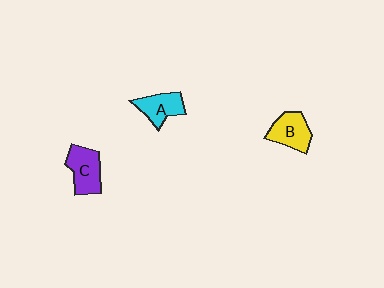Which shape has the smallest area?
Shape A (cyan).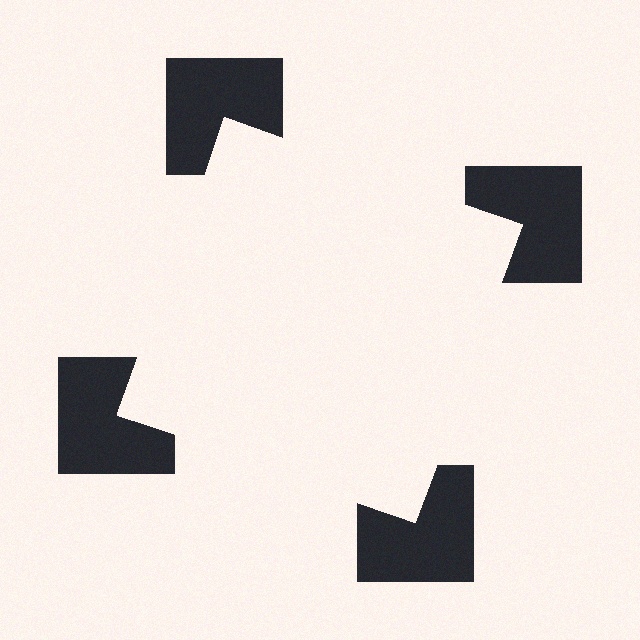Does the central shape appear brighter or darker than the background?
It typically appears slightly brighter than the background, even though no actual brightness change is drawn.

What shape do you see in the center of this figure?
An illusory square — its edges are inferred from the aligned wedge cuts in the notched squares, not physically drawn.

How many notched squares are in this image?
There are 4 — one at each vertex of the illusory square.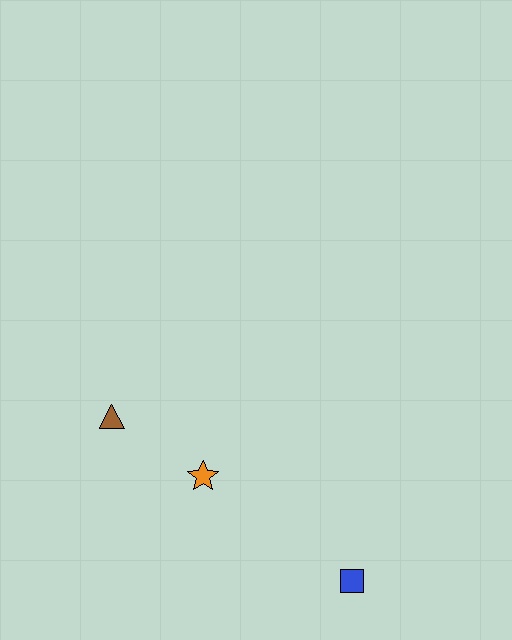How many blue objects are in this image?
There is 1 blue object.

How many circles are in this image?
There are no circles.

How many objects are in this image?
There are 3 objects.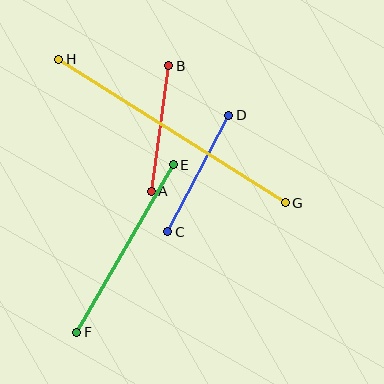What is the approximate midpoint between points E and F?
The midpoint is at approximately (125, 249) pixels.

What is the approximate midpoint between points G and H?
The midpoint is at approximately (172, 131) pixels.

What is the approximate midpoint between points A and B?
The midpoint is at approximately (160, 129) pixels.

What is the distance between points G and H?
The distance is approximately 268 pixels.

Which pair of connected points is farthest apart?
Points G and H are farthest apart.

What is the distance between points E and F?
The distance is approximately 193 pixels.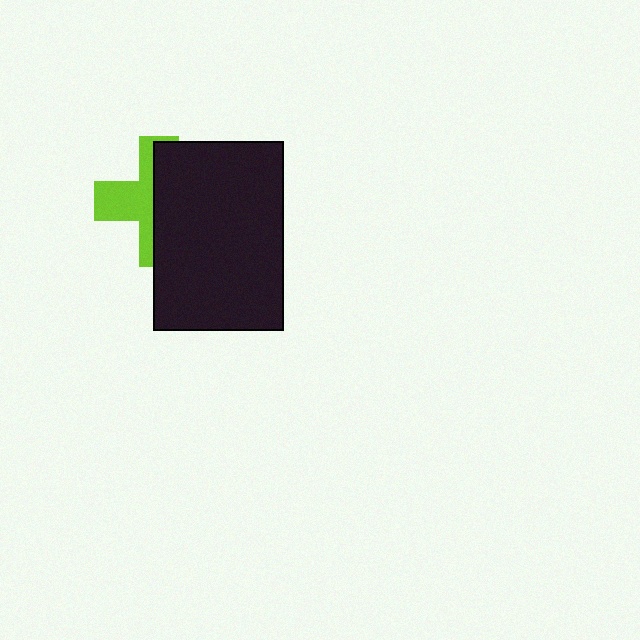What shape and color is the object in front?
The object in front is a black rectangle.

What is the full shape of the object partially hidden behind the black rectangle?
The partially hidden object is a lime cross.